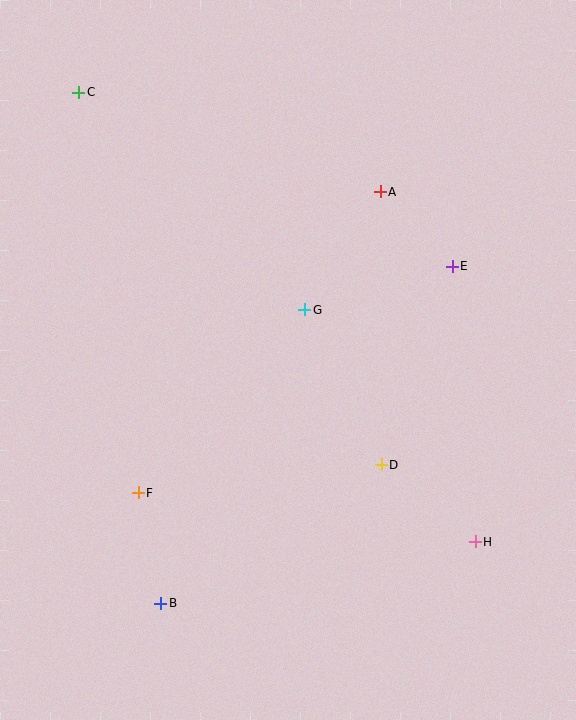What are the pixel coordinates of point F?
Point F is at (138, 493).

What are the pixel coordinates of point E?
Point E is at (452, 266).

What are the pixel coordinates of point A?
Point A is at (380, 192).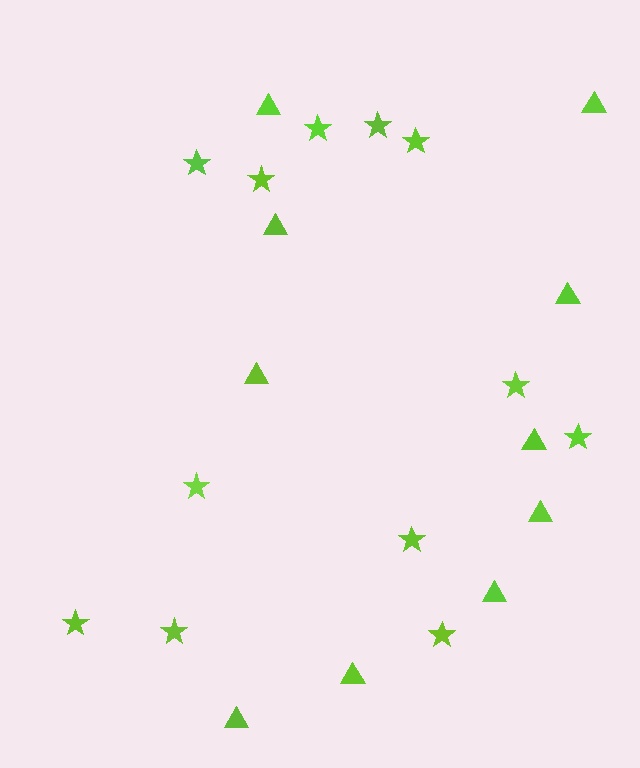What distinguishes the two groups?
There are 2 groups: one group of stars (12) and one group of triangles (10).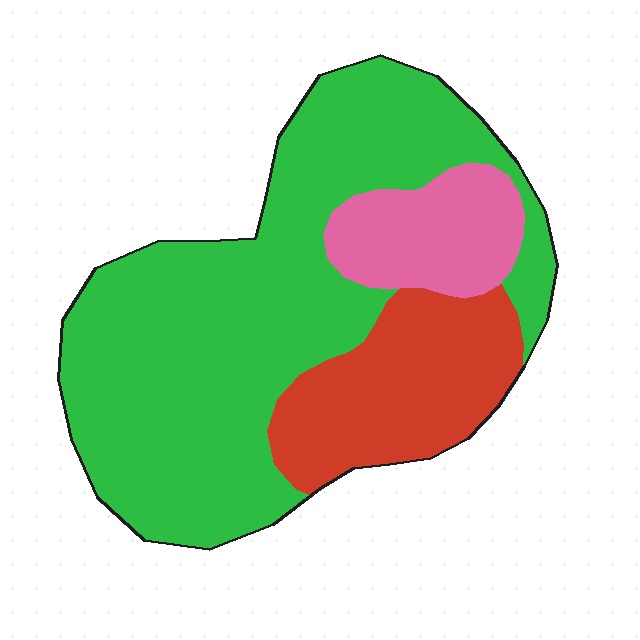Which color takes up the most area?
Green, at roughly 65%.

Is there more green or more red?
Green.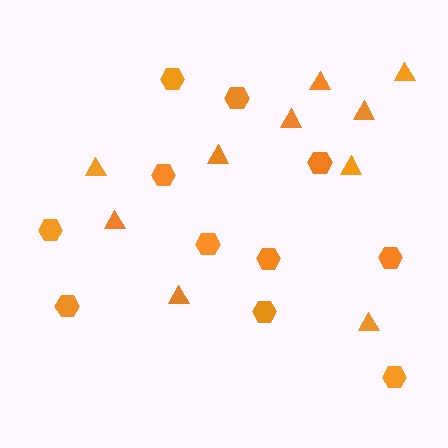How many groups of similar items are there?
There are 2 groups: one group of triangles (10) and one group of hexagons (11).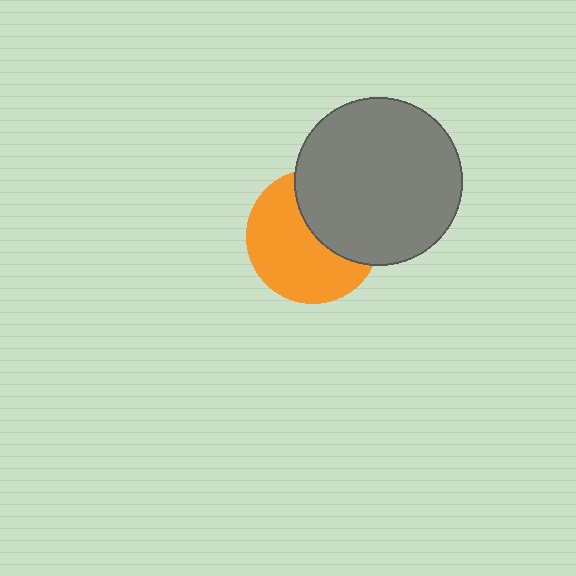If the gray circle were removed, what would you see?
You would see the complete orange circle.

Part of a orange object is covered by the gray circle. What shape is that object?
It is a circle.